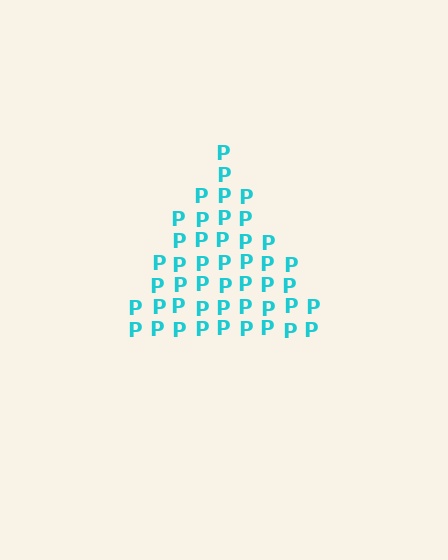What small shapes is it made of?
It is made of small letter P's.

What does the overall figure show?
The overall figure shows a triangle.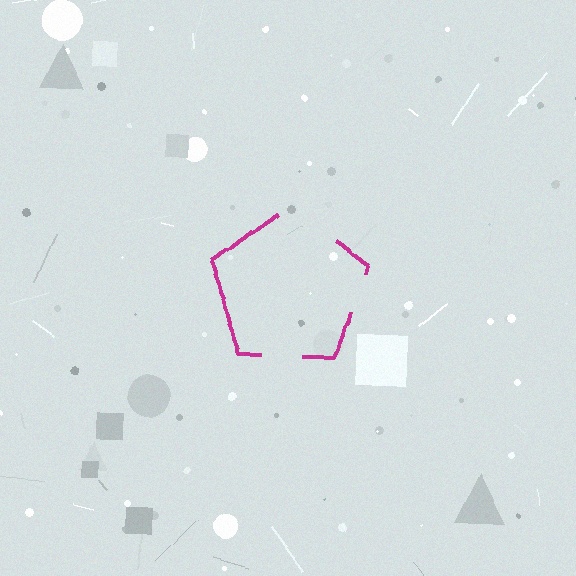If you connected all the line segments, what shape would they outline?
They would outline a pentagon.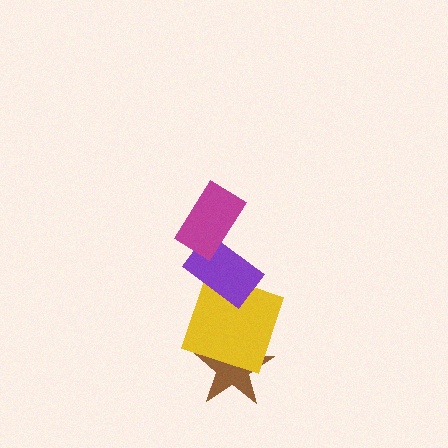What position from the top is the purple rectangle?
The purple rectangle is 2nd from the top.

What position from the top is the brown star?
The brown star is 4th from the top.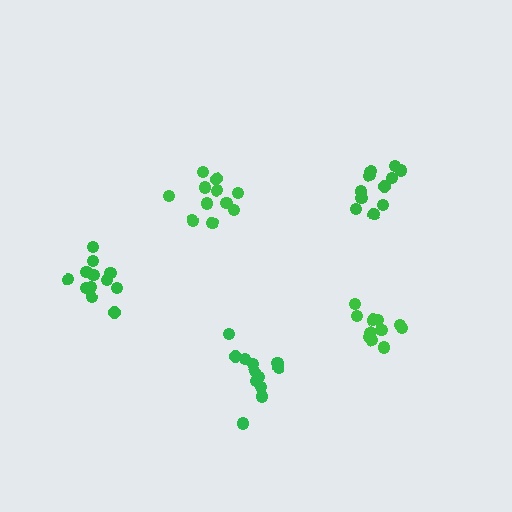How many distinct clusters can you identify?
There are 5 distinct clusters.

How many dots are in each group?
Group 1: 11 dots, Group 2: 12 dots, Group 3: 11 dots, Group 4: 12 dots, Group 5: 11 dots (57 total).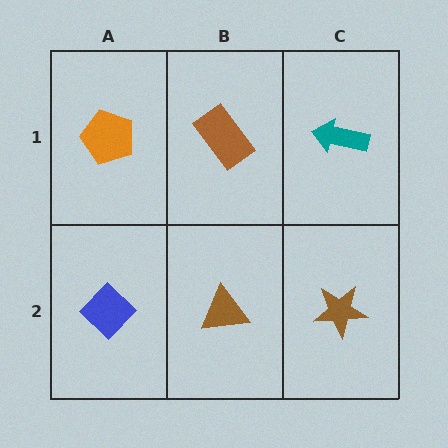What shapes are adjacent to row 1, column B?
A brown triangle (row 2, column B), an orange pentagon (row 1, column A), a teal arrow (row 1, column C).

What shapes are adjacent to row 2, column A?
An orange pentagon (row 1, column A), a brown triangle (row 2, column B).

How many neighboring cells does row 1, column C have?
2.